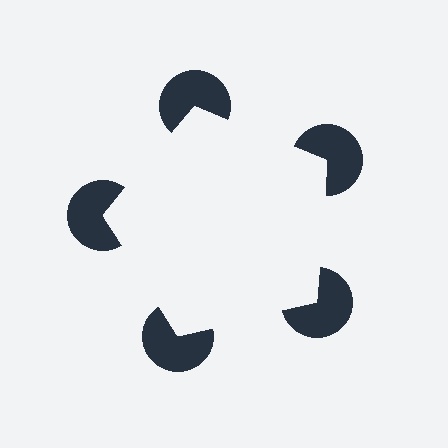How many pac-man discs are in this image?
There are 5 — one at each vertex of the illusory pentagon.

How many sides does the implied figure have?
5 sides.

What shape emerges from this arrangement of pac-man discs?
An illusory pentagon — its edges are inferred from the aligned wedge cuts in the pac-man discs, not physically drawn.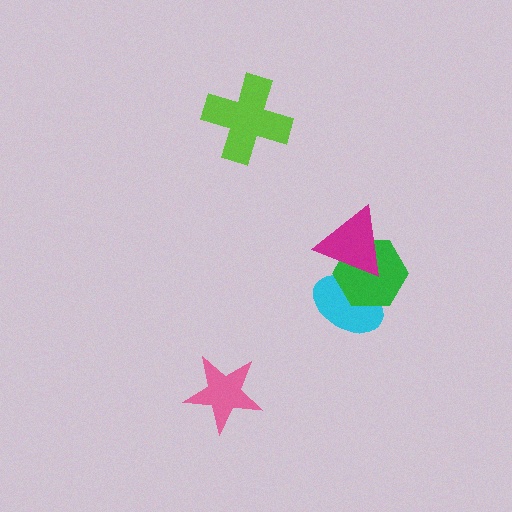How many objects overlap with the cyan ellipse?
2 objects overlap with the cyan ellipse.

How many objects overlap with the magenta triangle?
2 objects overlap with the magenta triangle.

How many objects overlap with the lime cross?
0 objects overlap with the lime cross.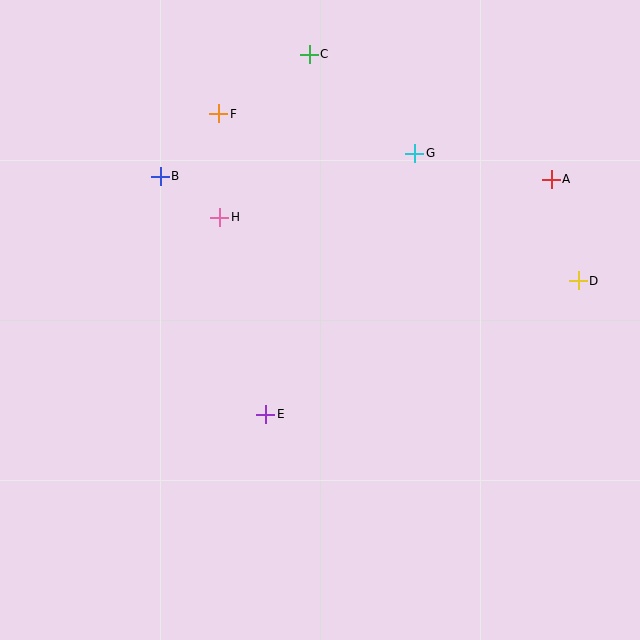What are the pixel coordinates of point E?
Point E is at (266, 414).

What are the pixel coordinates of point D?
Point D is at (578, 281).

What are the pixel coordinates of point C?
Point C is at (309, 54).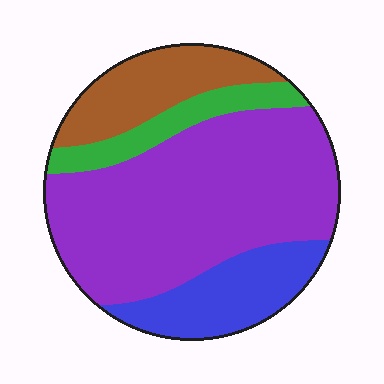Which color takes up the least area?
Green, at roughly 10%.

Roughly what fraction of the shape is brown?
Brown covers roughly 15% of the shape.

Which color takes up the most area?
Purple, at roughly 55%.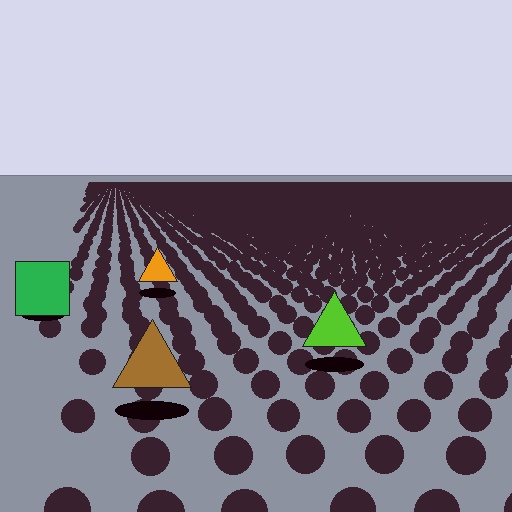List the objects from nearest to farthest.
From nearest to farthest: the brown triangle, the lime triangle, the green square, the orange triangle.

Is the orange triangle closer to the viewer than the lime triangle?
No. The lime triangle is closer — you can tell from the texture gradient: the ground texture is coarser near it.